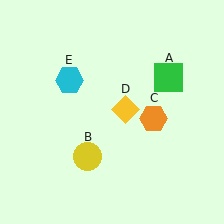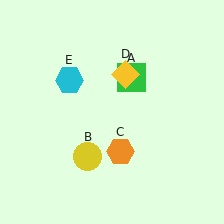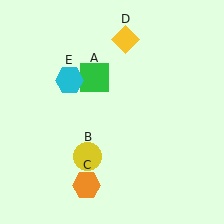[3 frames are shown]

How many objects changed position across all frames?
3 objects changed position: green square (object A), orange hexagon (object C), yellow diamond (object D).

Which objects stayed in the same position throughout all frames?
Yellow circle (object B) and cyan hexagon (object E) remained stationary.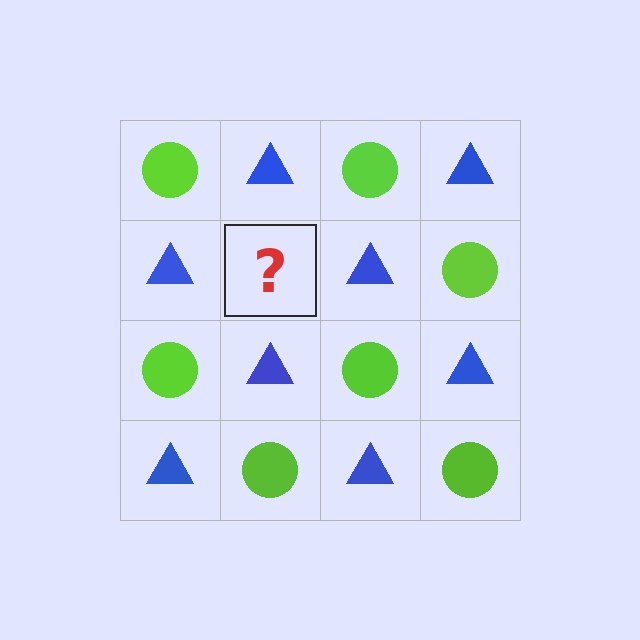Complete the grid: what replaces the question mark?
The question mark should be replaced with a lime circle.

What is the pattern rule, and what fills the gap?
The rule is that it alternates lime circle and blue triangle in a checkerboard pattern. The gap should be filled with a lime circle.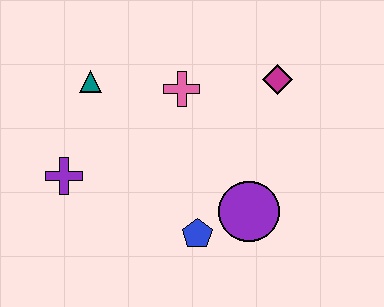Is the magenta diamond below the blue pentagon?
No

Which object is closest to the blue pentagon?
The purple circle is closest to the blue pentagon.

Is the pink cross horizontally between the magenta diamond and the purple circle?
No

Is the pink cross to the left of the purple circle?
Yes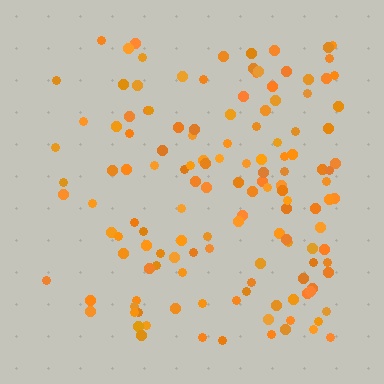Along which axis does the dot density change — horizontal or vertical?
Horizontal.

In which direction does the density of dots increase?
From left to right, with the right side densest.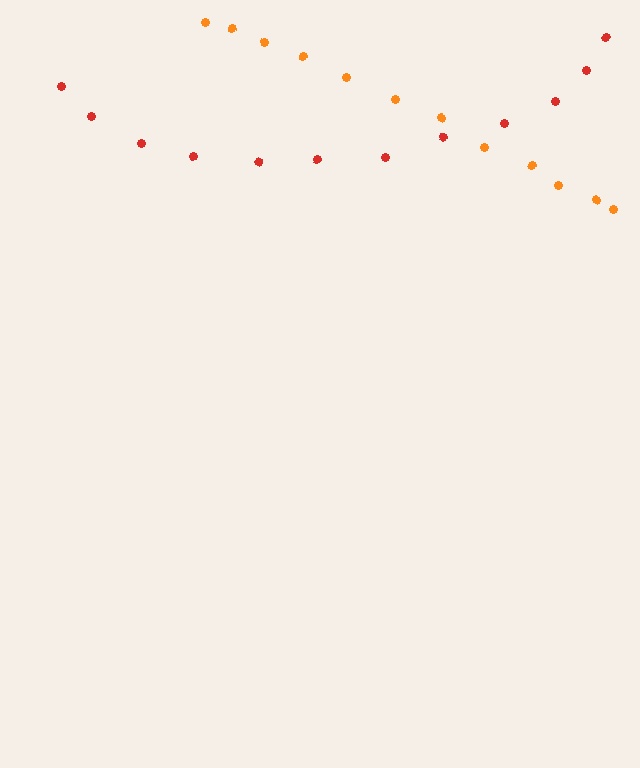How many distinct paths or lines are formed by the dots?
There are 2 distinct paths.